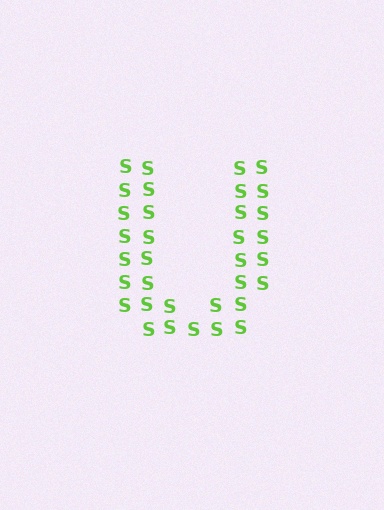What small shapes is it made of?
It is made of small letter S's.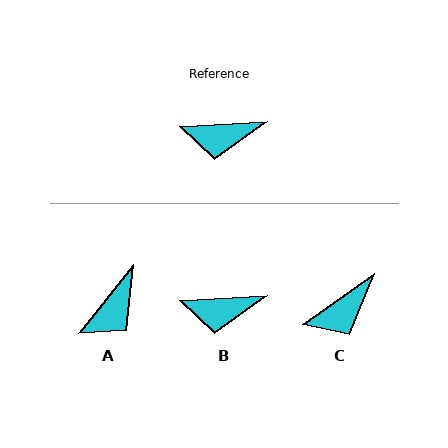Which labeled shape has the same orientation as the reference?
B.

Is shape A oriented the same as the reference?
No, it is off by about 48 degrees.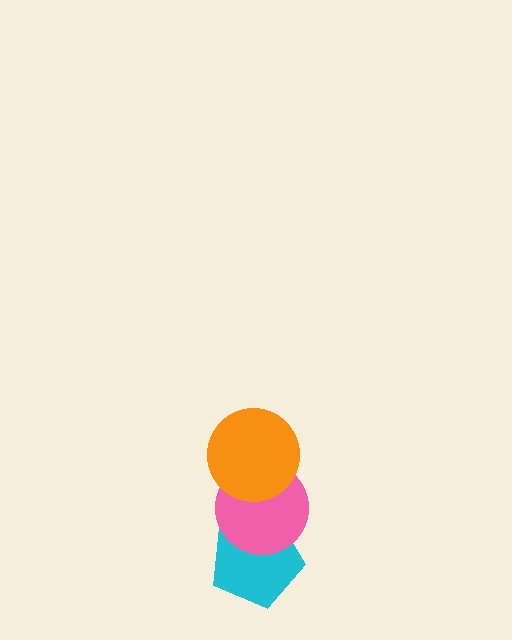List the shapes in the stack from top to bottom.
From top to bottom: the orange circle, the pink circle, the cyan pentagon.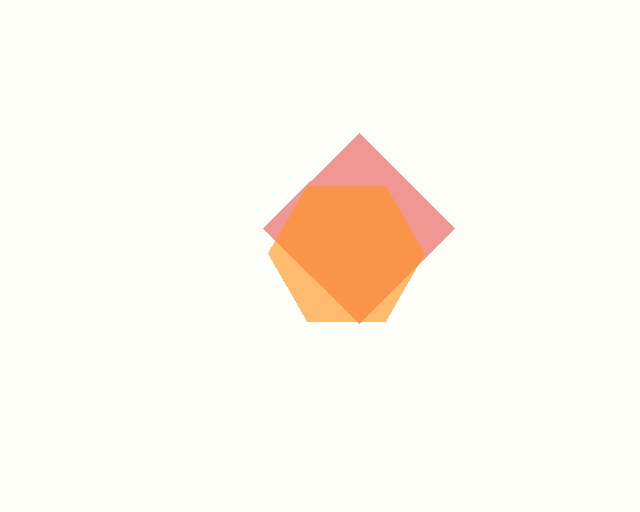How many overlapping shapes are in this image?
There are 2 overlapping shapes in the image.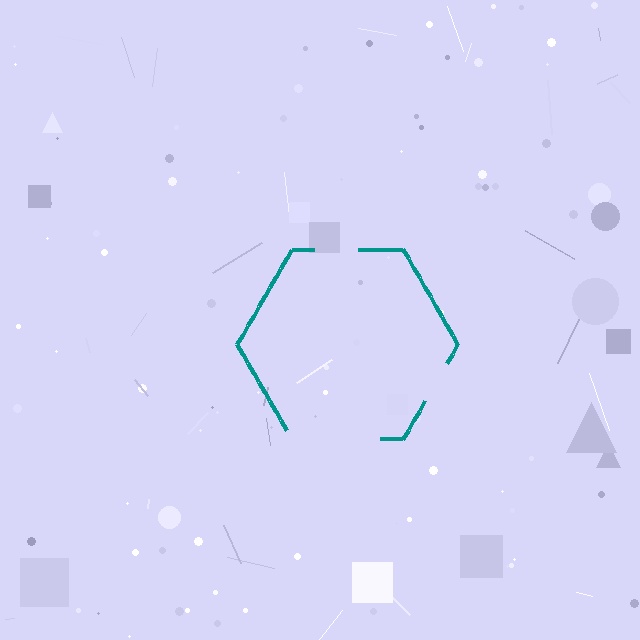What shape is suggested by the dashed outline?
The dashed outline suggests a hexagon.